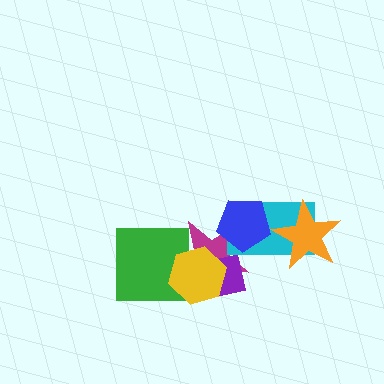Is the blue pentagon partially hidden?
No, no other shape covers it.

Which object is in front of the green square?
The yellow hexagon is in front of the green square.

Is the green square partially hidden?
Yes, it is partially covered by another shape.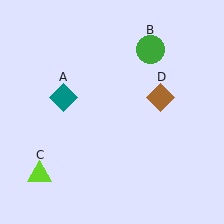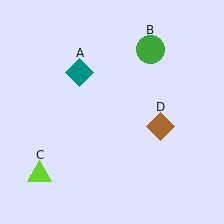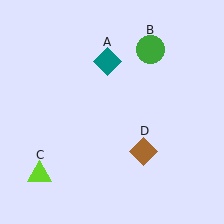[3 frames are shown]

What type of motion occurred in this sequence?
The teal diamond (object A), brown diamond (object D) rotated clockwise around the center of the scene.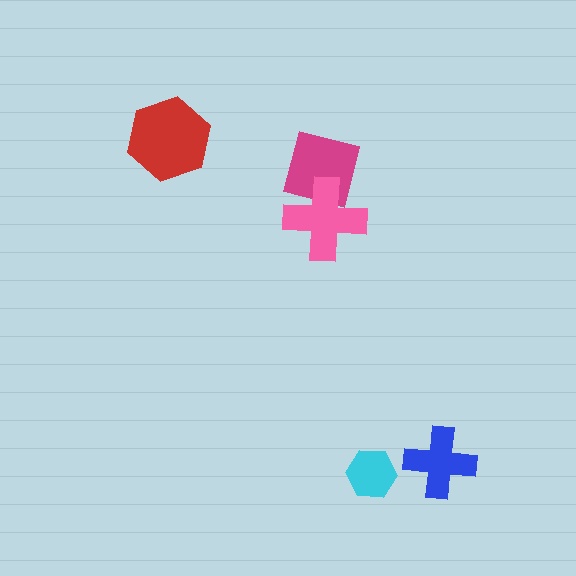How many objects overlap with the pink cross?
1 object overlaps with the pink cross.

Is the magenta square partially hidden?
Yes, it is partially covered by another shape.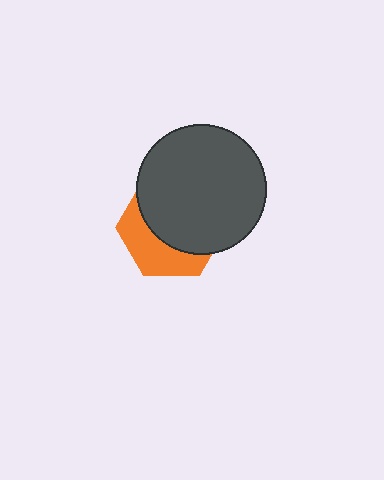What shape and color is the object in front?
The object in front is a dark gray circle.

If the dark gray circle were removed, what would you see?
You would see the complete orange hexagon.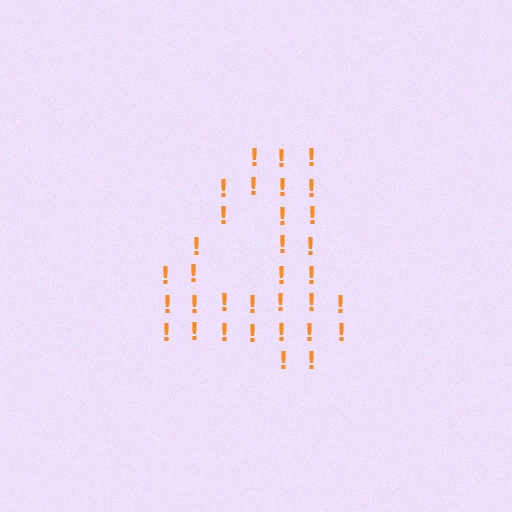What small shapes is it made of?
It is made of small exclamation marks.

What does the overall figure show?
The overall figure shows the digit 4.